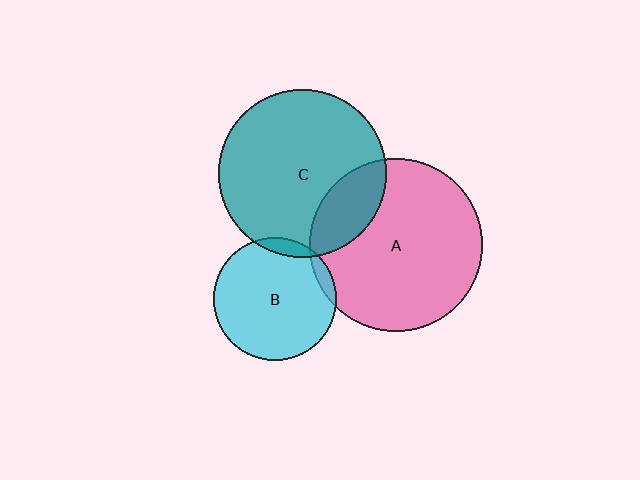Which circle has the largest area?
Circle A (pink).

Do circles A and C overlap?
Yes.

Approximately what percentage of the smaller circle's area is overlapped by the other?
Approximately 20%.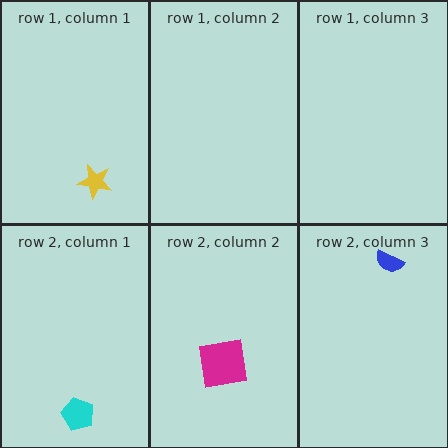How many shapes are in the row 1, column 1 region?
1.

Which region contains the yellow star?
The row 1, column 1 region.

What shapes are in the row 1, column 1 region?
The yellow star.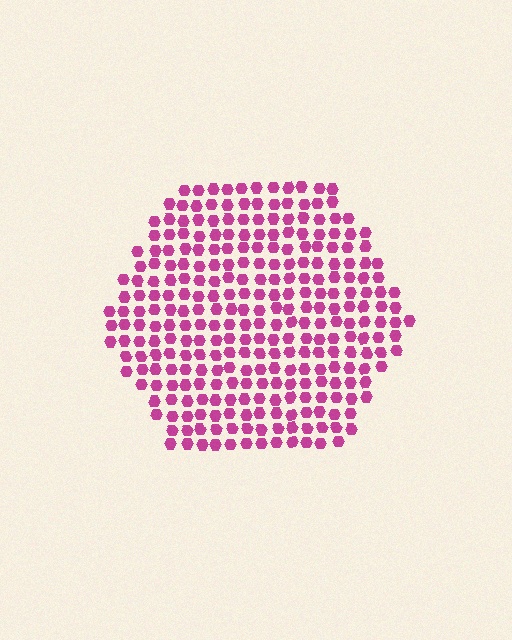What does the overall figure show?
The overall figure shows a hexagon.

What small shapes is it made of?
It is made of small hexagons.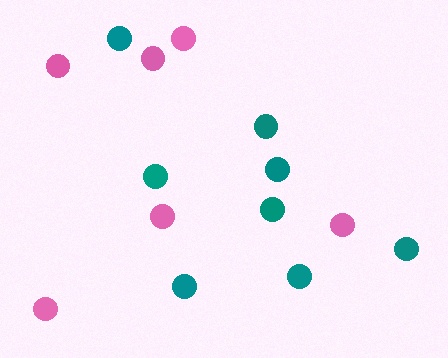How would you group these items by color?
There are 2 groups: one group of pink circles (6) and one group of teal circles (8).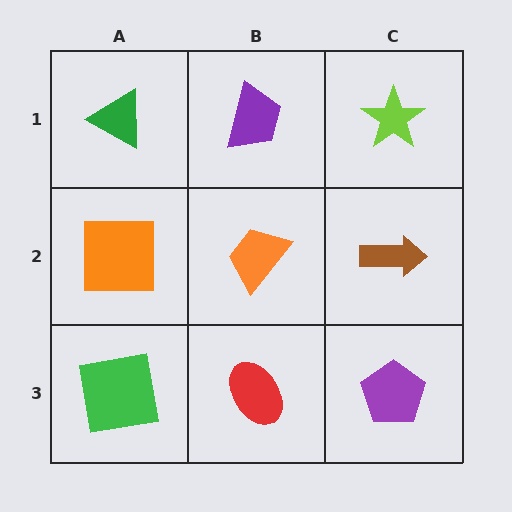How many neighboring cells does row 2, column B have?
4.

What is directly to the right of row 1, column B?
A lime star.